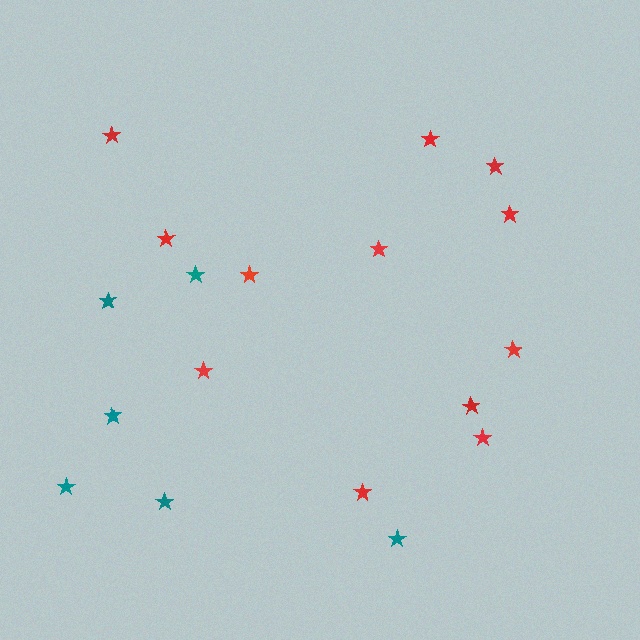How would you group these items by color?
There are 2 groups: one group of red stars (12) and one group of teal stars (6).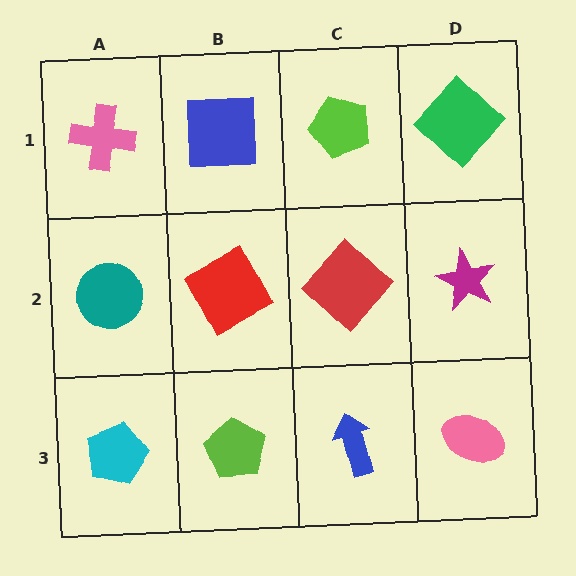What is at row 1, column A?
A pink cross.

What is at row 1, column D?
A green diamond.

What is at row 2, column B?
A red square.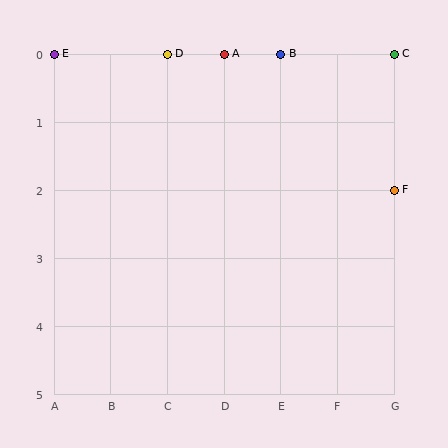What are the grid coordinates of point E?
Point E is at grid coordinates (A, 0).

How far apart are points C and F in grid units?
Points C and F are 2 rows apart.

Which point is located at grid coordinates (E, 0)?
Point B is at (E, 0).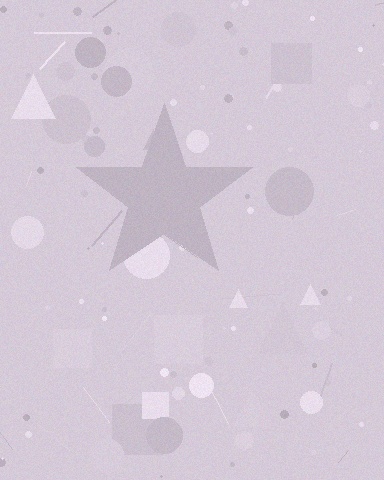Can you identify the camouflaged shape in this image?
The camouflaged shape is a star.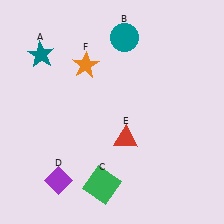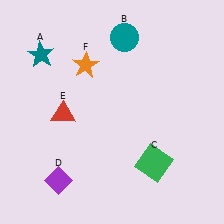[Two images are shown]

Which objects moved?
The objects that moved are: the green square (C), the red triangle (E).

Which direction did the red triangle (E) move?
The red triangle (E) moved left.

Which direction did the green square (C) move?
The green square (C) moved right.